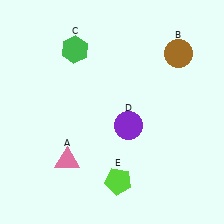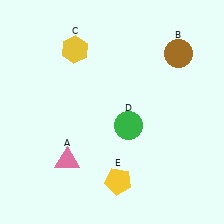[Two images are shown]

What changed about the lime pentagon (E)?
In Image 1, E is lime. In Image 2, it changed to yellow.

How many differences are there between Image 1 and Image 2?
There are 3 differences between the two images.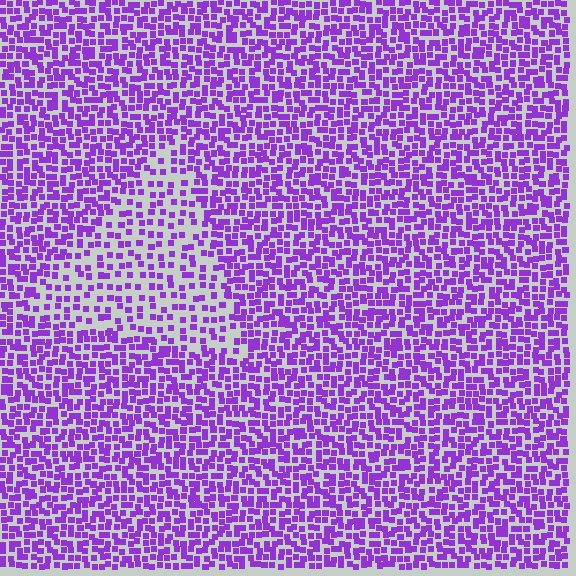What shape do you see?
I see a triangle.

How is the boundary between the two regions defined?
The boundary is defined by a change in element density (approximately 1.9x ratio). All elements are the same color, size, and shape.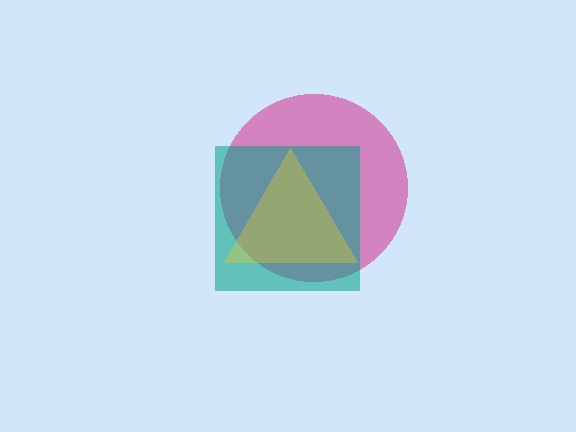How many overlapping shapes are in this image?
There are 3 overlapping shapes in the image.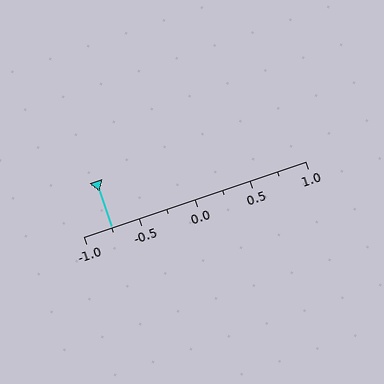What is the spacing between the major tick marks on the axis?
The major ticks are spaced 0.5 apart.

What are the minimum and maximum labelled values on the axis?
The axis runs from -1.0 to 1.0.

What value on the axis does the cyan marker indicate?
The marker indicates approximately -0.75.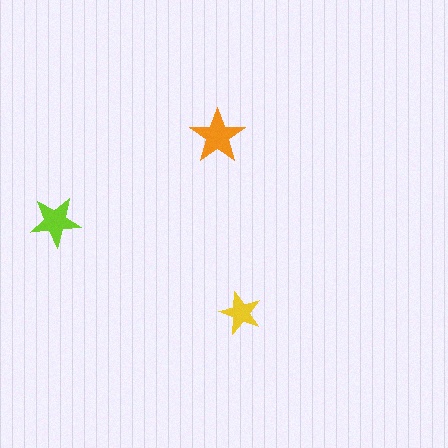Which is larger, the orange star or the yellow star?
The orange one.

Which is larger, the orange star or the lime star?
The orange one.